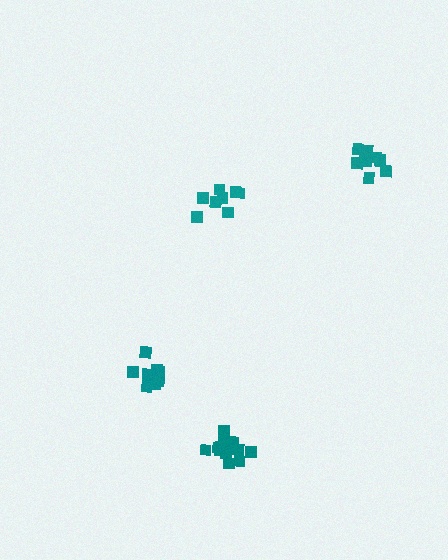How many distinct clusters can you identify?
There are 4 distinct clusters.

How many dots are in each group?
Group 1: 8 dots, Group 2: 8 dots, Group 3: 10 dots, Group 4: 14 dots (40 total).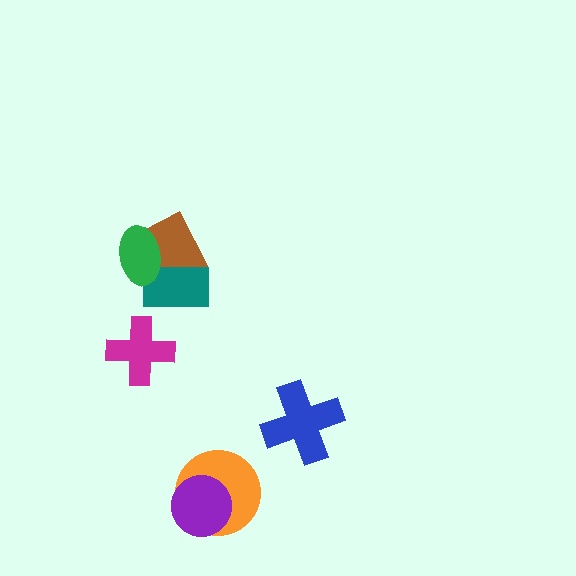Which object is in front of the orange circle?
The purple circle is in front of the orange circle.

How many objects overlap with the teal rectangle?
2 objects overlap with the teal rectangle.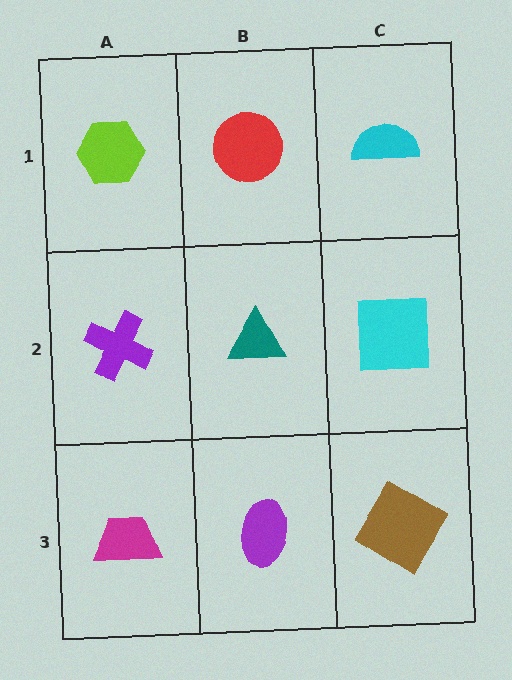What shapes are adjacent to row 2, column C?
A cyan semicircle (row 1, column C), a brown diamond (row 3, column C), a teal triangle (row 2, column B).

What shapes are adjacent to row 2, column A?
A lime hexagon (row 1, column A), a magenta trapezoid (row 3, column A), a teal triangle (row 2, column B).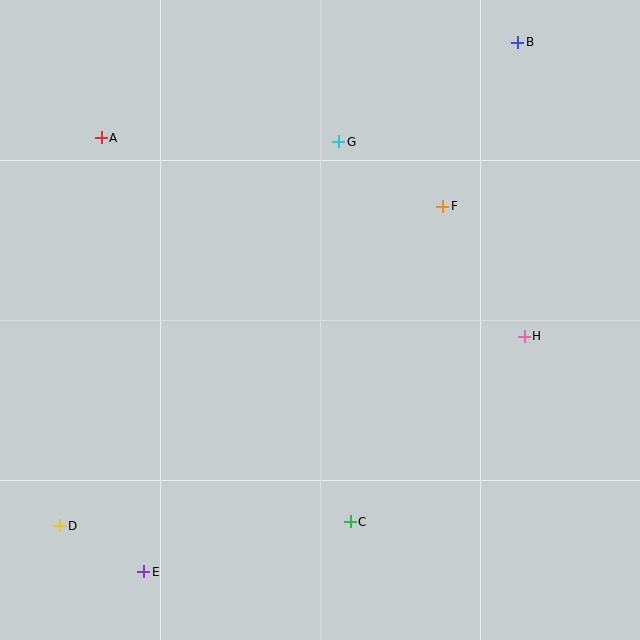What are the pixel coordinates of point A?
Point A is at (101, 138).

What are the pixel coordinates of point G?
Point G is at (339, 142).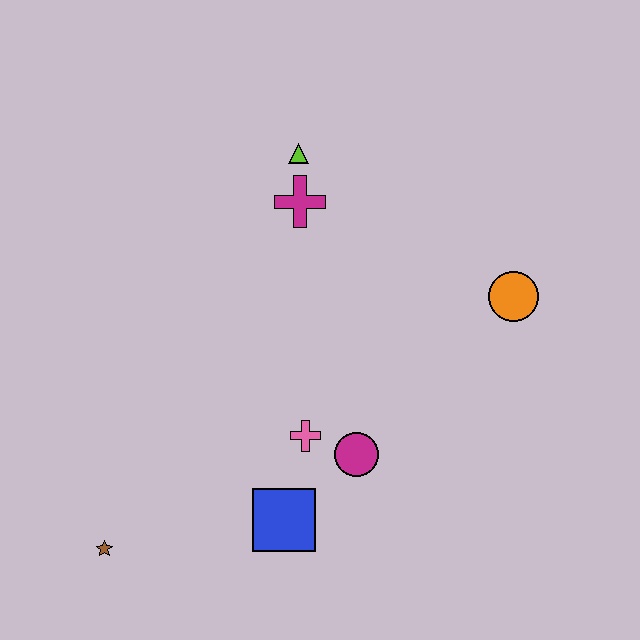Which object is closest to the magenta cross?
The lime triangle is closest to the magenta cross.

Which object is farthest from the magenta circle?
The lime triangle is farthest from the magenta circle.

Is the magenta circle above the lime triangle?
No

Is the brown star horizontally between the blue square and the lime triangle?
No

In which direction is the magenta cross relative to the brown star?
The magenta cross is above the brown star.